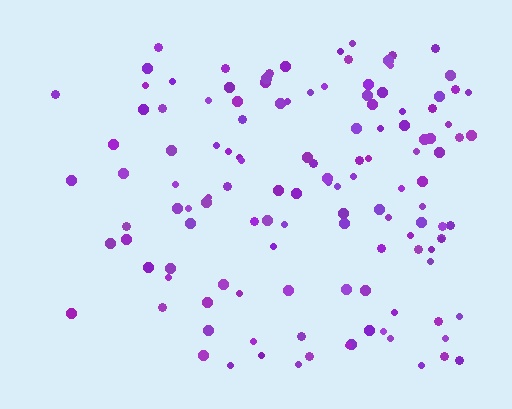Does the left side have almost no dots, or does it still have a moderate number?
Still a moderate number, just noticeably fewer than the right.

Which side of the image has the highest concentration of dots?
The right.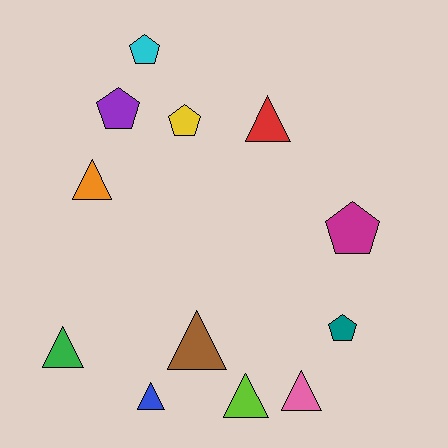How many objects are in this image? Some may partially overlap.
There are 12 objects.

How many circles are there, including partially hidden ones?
There are no circles.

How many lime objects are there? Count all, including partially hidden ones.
There is 1 lime object.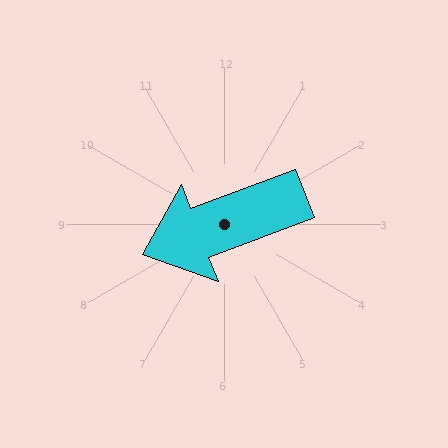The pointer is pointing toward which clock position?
Roughly 8 o'clock.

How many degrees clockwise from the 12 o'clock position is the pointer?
Approximately 249 degrees.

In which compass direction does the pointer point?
West.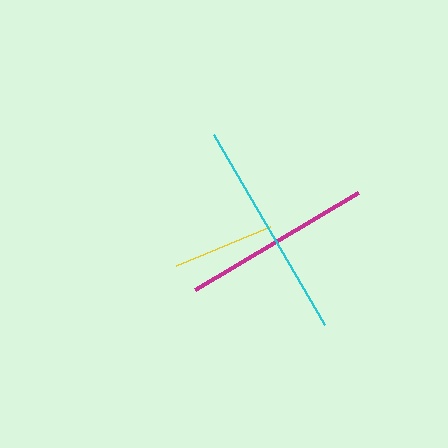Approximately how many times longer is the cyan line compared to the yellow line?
The cyan line is approximately 2.2 times the length of the yellow line.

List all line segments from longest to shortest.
From longest to shortest: cyan, magenta, yellow.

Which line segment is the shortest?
The yellow line is the shortest at approximately 102 pixels.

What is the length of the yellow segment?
The yellow segment is approximately 102 pixels long.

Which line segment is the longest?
The cyan line is the longest at approximately 220 pixels.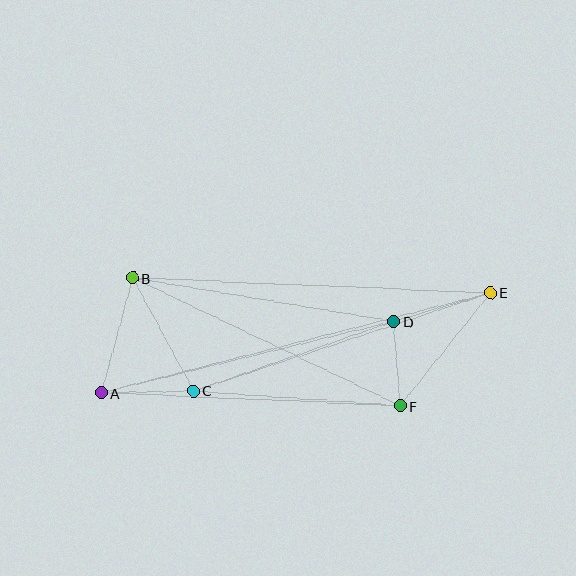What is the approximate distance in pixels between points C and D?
The distance between C and D is approximately 212 pixels.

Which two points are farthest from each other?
Points A and E are farthest from each other.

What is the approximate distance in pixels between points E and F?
The distance between E and F is approximately 145 pixels.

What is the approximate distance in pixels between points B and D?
The distance between B and D is approximately 264 pixels.